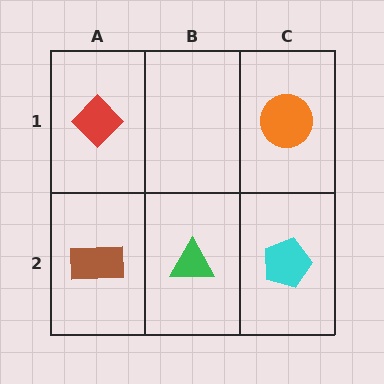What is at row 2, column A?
A brown rectangle.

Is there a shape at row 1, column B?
No, that cell is empty.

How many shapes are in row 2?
3 shapes.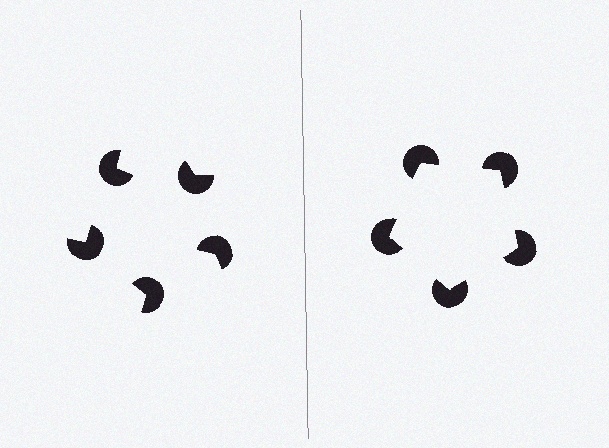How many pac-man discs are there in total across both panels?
10 — 5 on each side.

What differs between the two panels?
The pac-man discs are positioned identically on both sides; only the wedge orientations differ. On the right they align to a pentagon; on the left they are misaligned.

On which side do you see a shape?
An illusory pentagon appears on the right side. On the left side the wedge cuts are rotated, so no coherent shape forms.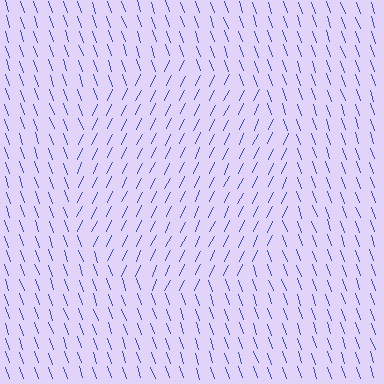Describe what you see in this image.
The image is filled with small blue line segments. A circle region in the image has lines oriented differently from the surrounding lines, creating a visible texture boundary.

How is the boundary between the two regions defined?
The boundary is defined purely by a change in line orientation (approximately 45 degrees difference). All lines are the same color and thickness.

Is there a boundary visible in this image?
Yes, there is a texture boundary formed by a change in line orientation.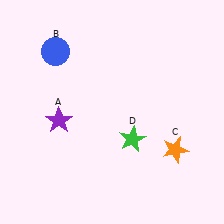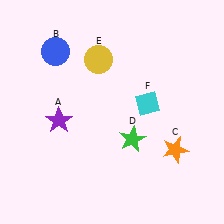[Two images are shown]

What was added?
A yellow circle (E), a cyan diamond (F) were added in Image 2.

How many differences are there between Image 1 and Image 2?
There are 2 differences between the two images.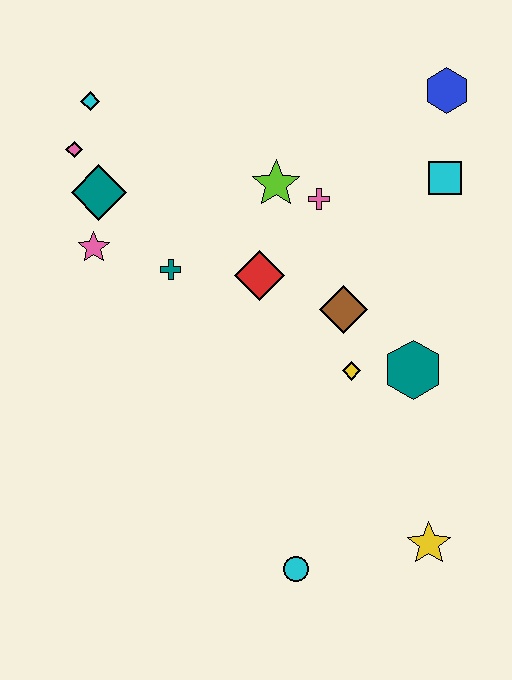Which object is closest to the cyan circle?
The yellow star is closest to the cyan circle.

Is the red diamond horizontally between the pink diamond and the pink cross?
Yes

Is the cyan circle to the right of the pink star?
Yes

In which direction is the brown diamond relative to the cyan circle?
The brown diamond is above the cyan circle.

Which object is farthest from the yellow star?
The cyan diamond is farthest from the yellow star.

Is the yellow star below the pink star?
Yes